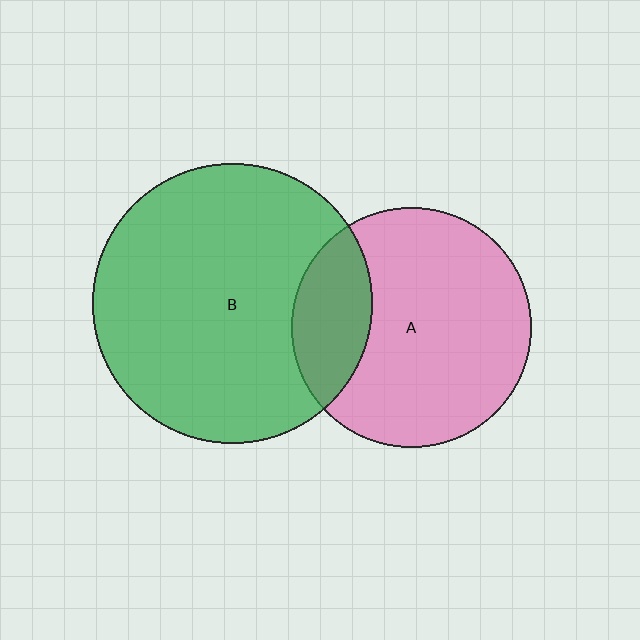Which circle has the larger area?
Circle B (green).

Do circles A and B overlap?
Yes.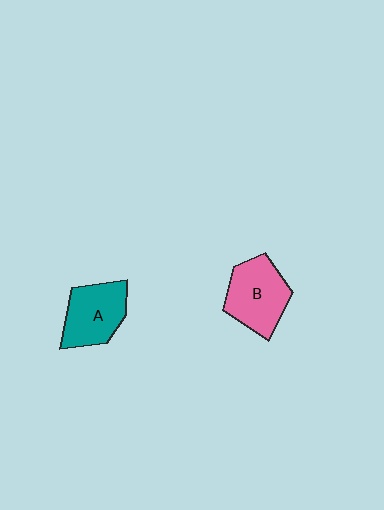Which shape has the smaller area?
Shape A (teal).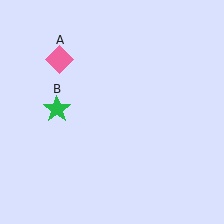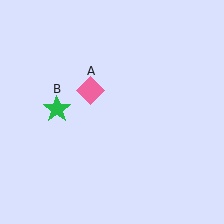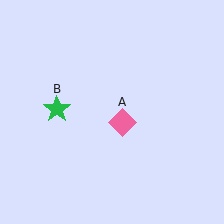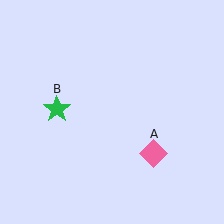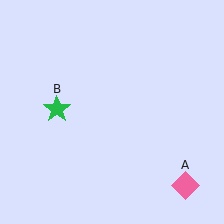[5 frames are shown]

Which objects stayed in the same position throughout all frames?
Green star (object B) remained stationary.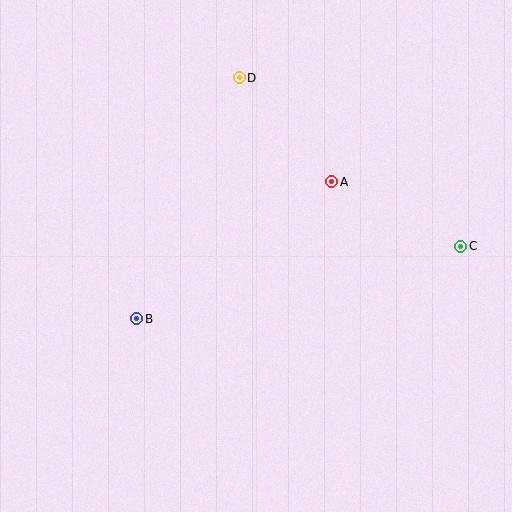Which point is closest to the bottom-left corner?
Point B is closest to the bottom-left corner.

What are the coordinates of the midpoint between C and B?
The midpoint between C and B is at (299, 282).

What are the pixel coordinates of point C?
Point C is at (461, 246).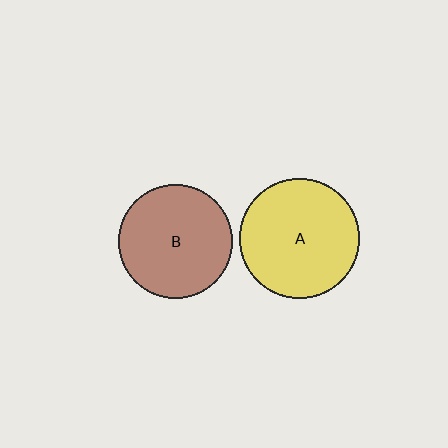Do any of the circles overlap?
No, none of the circles overlap.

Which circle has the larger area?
Circle A (yellow).